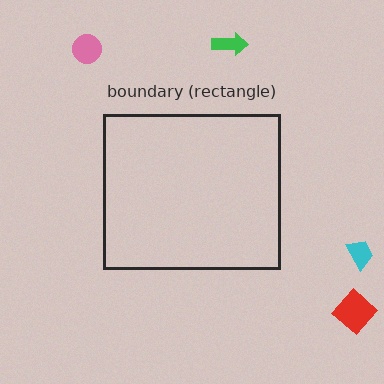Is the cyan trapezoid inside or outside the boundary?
Outside.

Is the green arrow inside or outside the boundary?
Outside.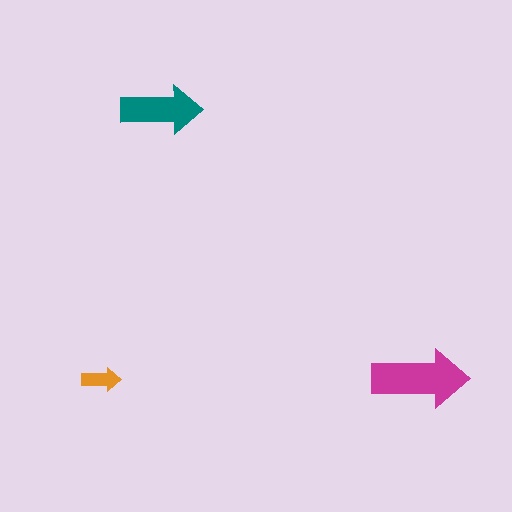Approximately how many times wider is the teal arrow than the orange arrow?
About 2 times wider.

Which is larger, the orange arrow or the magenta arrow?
The magenta one.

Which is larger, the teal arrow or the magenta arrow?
The magenta one.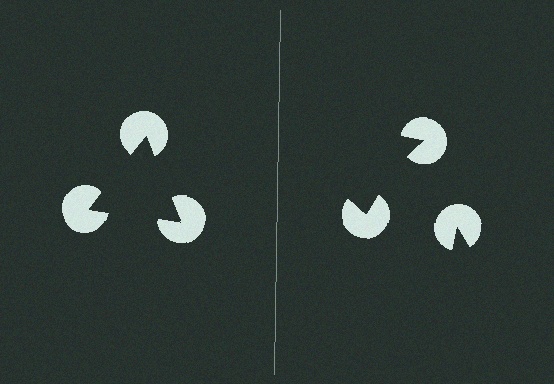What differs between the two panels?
The pac-man discs are positioned identically on both sides; only the wedge orientations differ. On the left they align to a triangle; on the right they are misaligned.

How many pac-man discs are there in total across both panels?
6 — 3 on each side.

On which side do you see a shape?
An illusory triangle appears on the left side. On the right side the wedge cuts are rotated, so no coherent shape forms.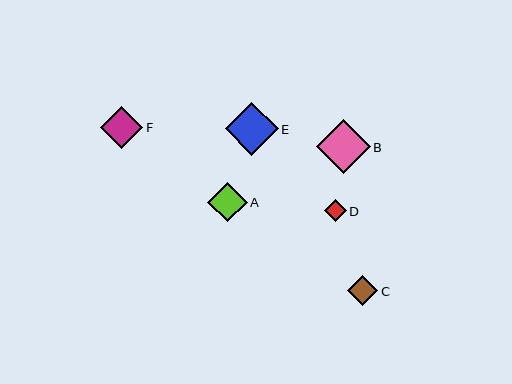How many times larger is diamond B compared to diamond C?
Diamond B is approximately 1.8 times the size of diamond C.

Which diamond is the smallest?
Diamond D is the smallest with a size of approximately 22 pixels.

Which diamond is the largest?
Diamond B is the largest with a size of approximately 54 pixels.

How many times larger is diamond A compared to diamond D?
Diamond A is approximately 1.8 times the size of diamond D.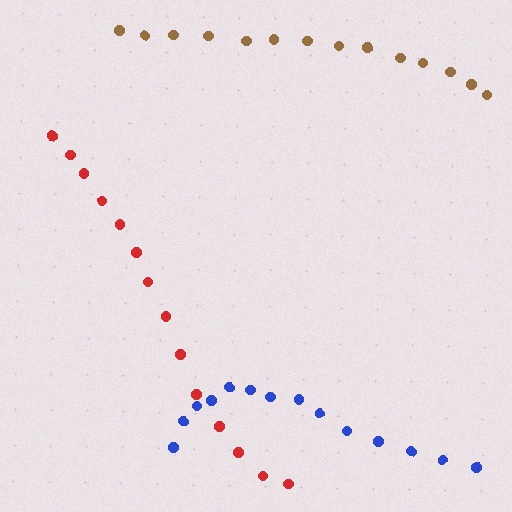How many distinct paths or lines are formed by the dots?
There are 3 distinct paths.